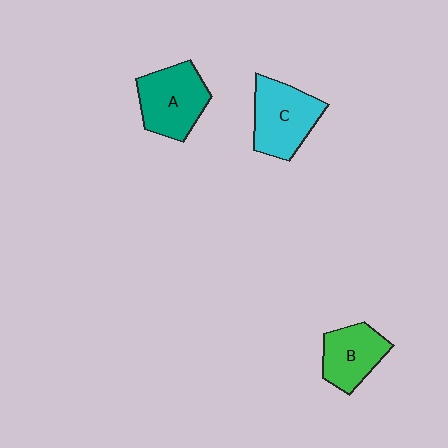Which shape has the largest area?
Shape C (cyan).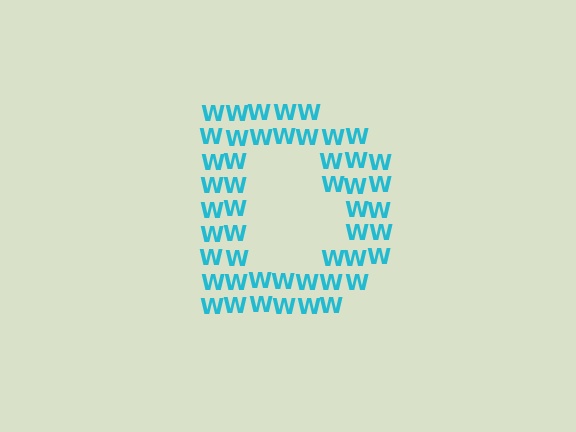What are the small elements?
The small elements are letter W's.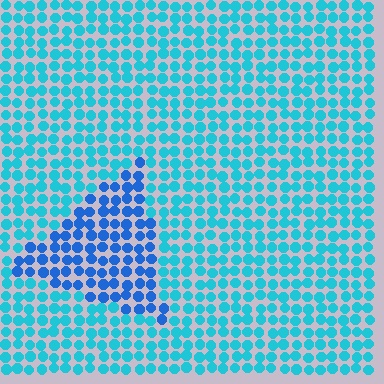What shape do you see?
I see a triangle.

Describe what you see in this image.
The image is filled with small cyan elements in a uniform arrangement. A triangle-shaped region is visible where the elements are tinted to a slightly different hue, forming a subtle color boundary.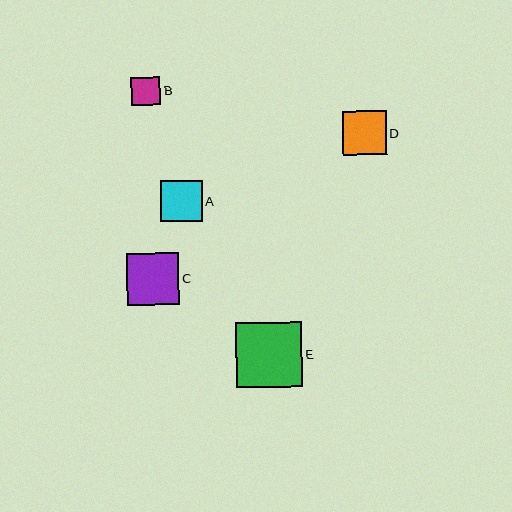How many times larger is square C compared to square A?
Square C is approximately 1.2 times the size of square A.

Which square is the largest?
Square E is the largest with a size of approximately 66 pixels.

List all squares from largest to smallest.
From largest to smallest: E, C, D, A, B.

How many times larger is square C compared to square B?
Square C is approximately 1.8 times the size of square B.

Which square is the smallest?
Square B is the smallest with a size of approximately 29 pixels.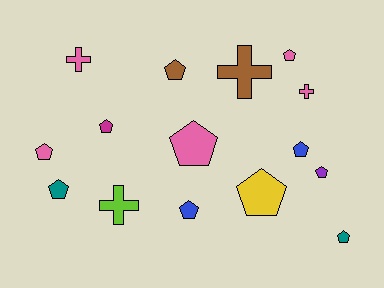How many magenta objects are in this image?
There is 1 magenta object.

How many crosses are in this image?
There are 4 crosses.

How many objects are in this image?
There are 15 objects.